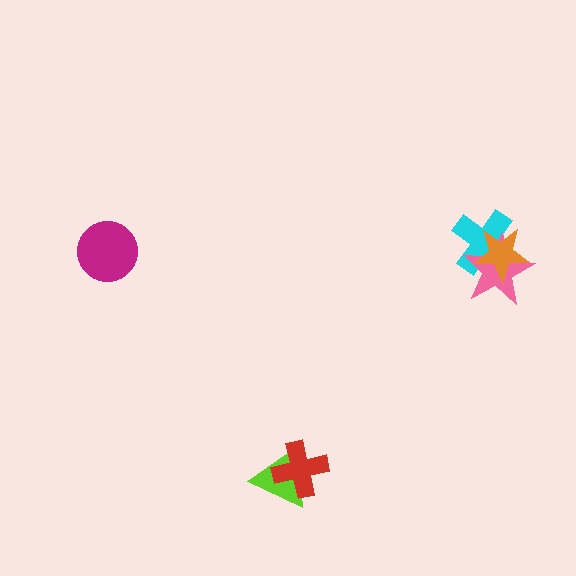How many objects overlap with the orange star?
2 objects overlap with the orange star.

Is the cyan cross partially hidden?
Yes, it is partially covered by another shape.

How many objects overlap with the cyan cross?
2 objects overlap with the cyan cross.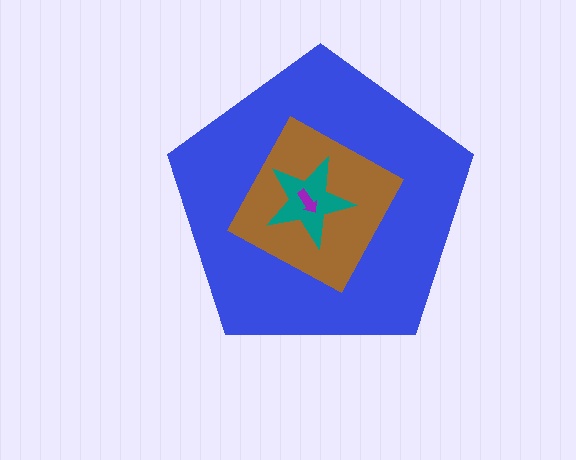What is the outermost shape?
The blue pentagon.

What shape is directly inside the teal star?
The purple arrow.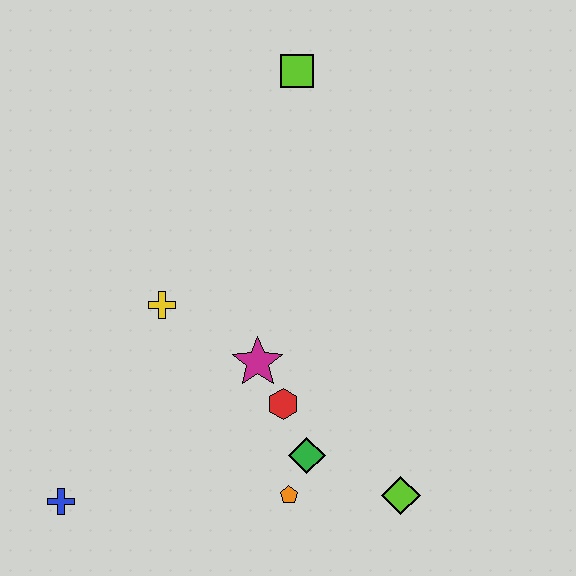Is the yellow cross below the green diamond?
No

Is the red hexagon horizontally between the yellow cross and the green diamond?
Yes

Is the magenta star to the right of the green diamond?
No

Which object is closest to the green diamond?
The orange pentagon is closest to the green diamond.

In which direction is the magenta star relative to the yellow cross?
The magenta star is to the right of the yellow cross.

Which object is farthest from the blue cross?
The lime square is farthest from the blue cross.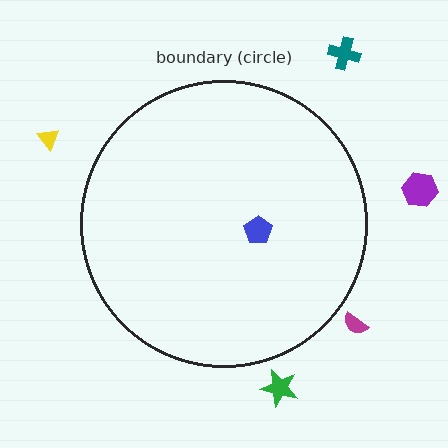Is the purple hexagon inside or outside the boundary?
Outside.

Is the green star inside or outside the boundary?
Outside.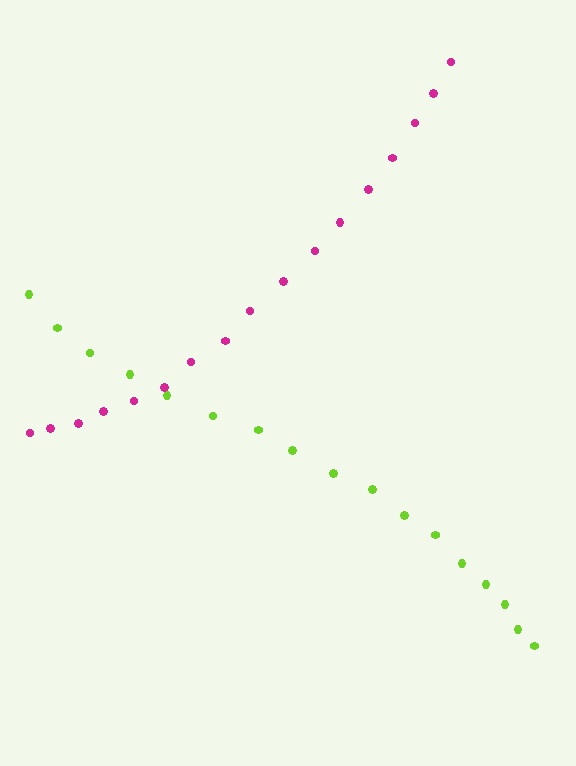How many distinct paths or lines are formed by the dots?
There are 2 distinct paths.